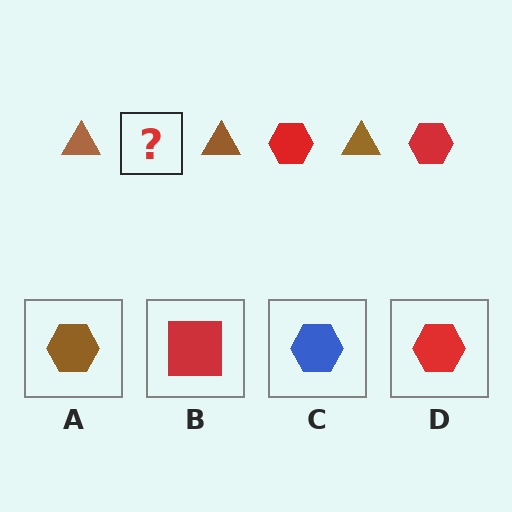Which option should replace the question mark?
Option D.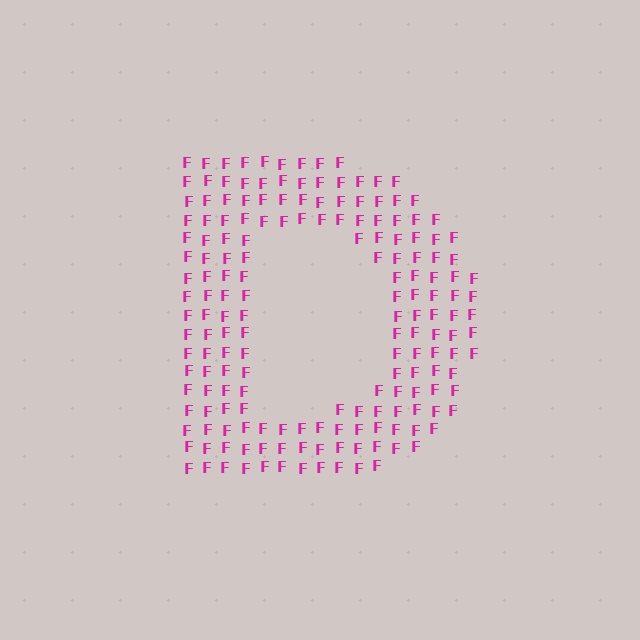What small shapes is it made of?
It is made of small letter F's.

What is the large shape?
The large shape is the letter D.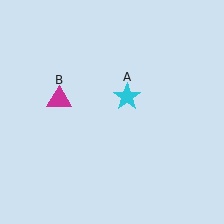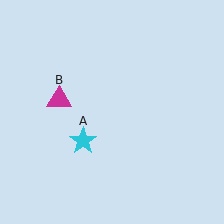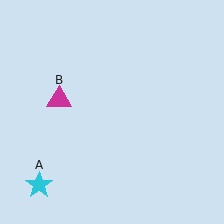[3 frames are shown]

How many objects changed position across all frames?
1 object changed position: cyan star (object A).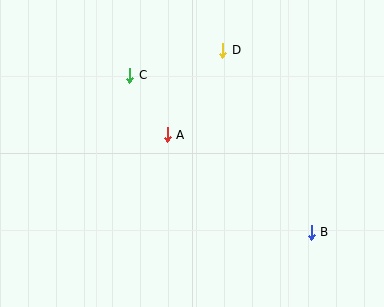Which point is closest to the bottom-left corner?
Point A is closest to the bottom-left corner.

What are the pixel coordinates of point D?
Point D is at (223, 50).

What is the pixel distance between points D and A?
The distance between D and A is 101 pixels.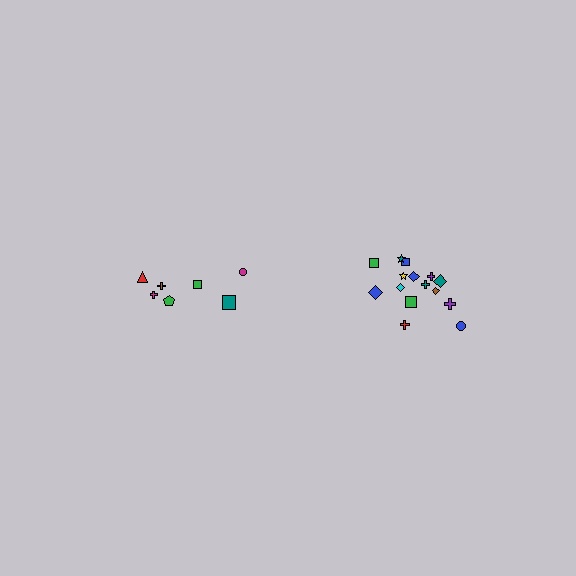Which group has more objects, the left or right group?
The right group.